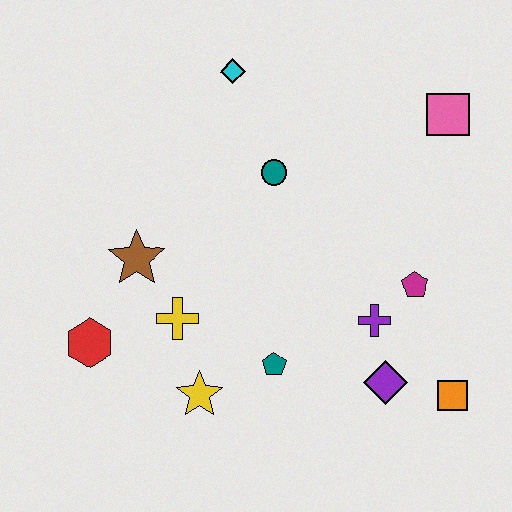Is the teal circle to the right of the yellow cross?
Yes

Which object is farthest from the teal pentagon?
The pink square is farthest from the teal pentagon.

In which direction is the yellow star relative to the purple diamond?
The yellow star is to the left of the purple diamond.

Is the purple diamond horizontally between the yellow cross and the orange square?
Yes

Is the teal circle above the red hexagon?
Yes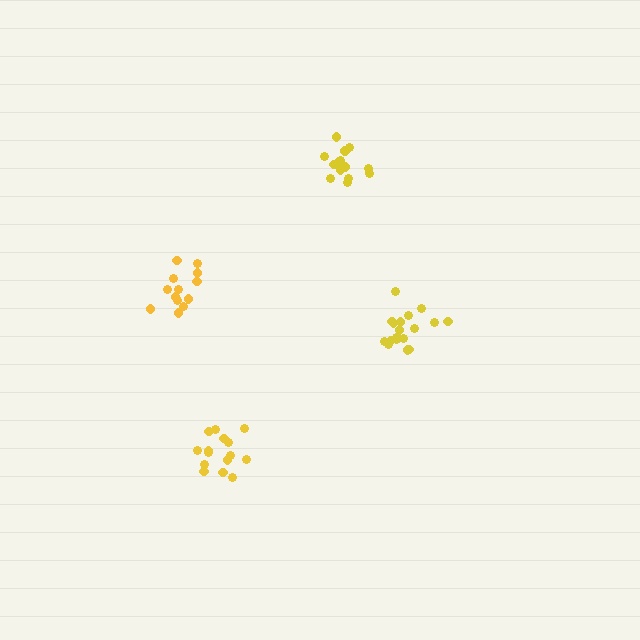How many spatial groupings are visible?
There are 4 spatial groupings.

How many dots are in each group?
Group 1: 15 dots, Group 2: 13 dots, Group 3: 18 dots, Group 4: 15 dots (61 total).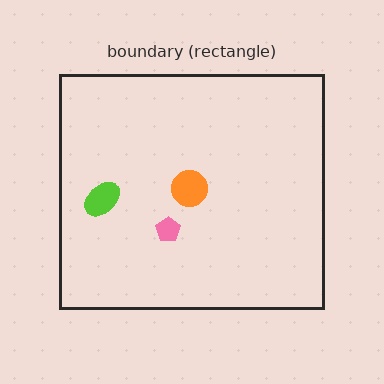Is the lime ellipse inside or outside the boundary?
Inside.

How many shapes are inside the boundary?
3 inside, 0 outside.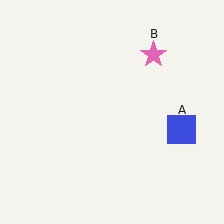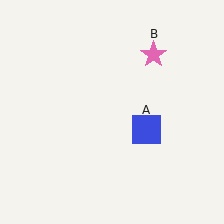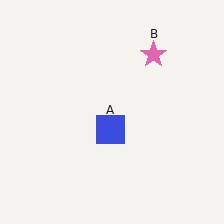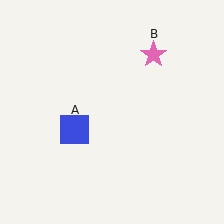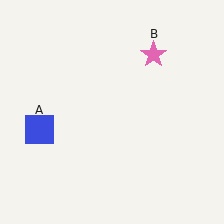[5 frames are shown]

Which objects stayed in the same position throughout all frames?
Pink star (object B) remained stationary.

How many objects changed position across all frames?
1 object changed position: blue square (object A).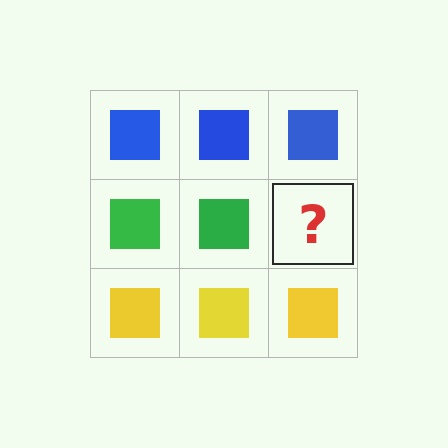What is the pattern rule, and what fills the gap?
The rule is that each row has a consistent color. The gap should be filled with a green square.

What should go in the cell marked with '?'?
The missing cell should contain a green square.